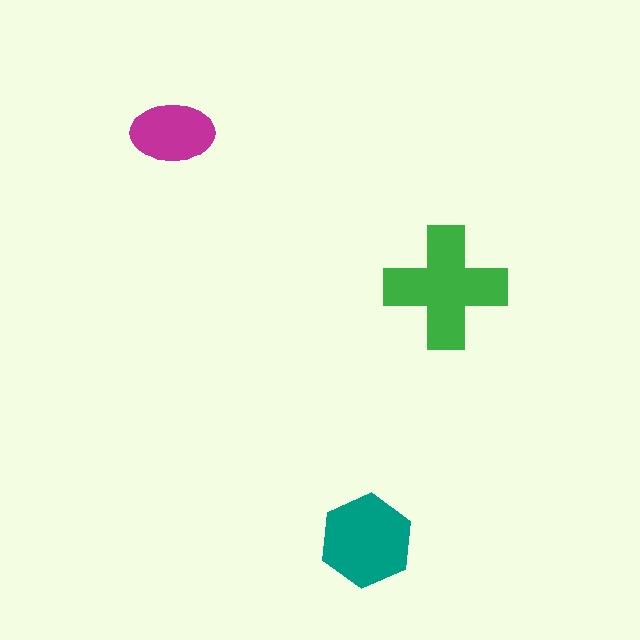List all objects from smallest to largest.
The magenta ellipse, the teal hexagon, the green cross.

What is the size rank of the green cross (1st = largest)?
1st.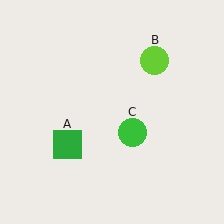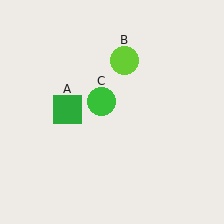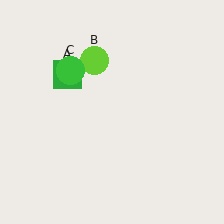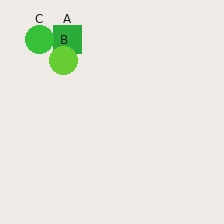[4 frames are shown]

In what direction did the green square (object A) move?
The green square (object A) moved up.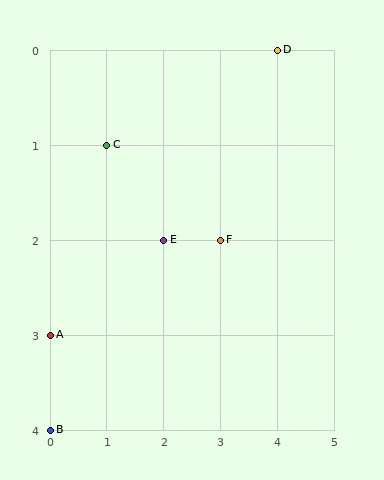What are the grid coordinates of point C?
Point C is at grid coordinates (1, 1).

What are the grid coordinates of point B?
Point B is at grid coordinates (0, 4).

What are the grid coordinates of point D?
Point D is at grid coordinates (4, 0).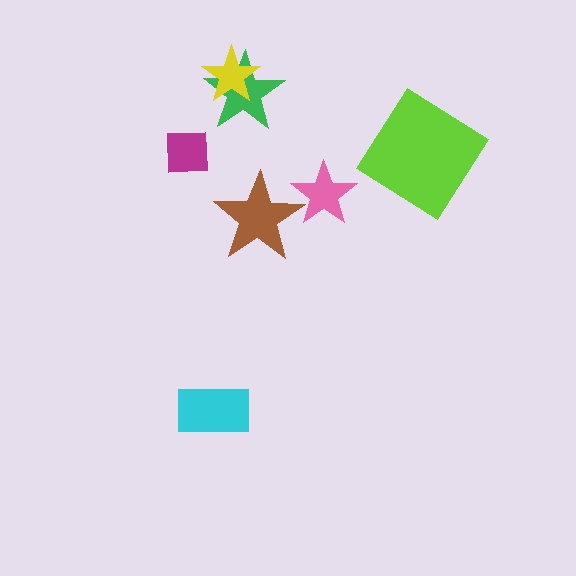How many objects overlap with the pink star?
1 object overlaps with the pink star.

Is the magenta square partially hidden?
No, no other shape covers it.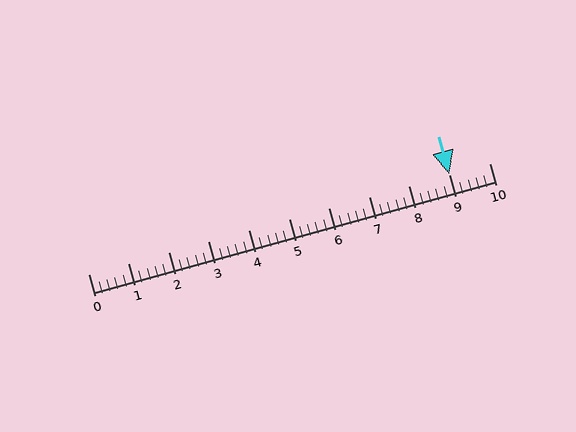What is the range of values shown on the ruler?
The ruler shows values from 0 to 10.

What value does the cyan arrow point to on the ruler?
The cyan arrow points to approximately 9.0.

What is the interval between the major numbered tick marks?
The major tick marks are spaced 1 units apart.